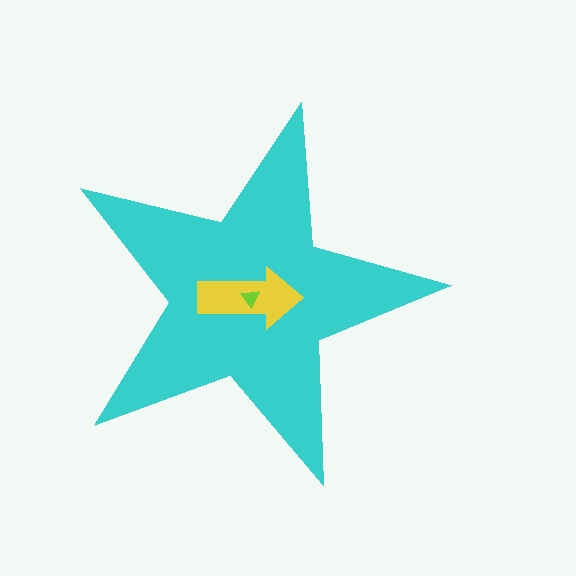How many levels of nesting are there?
3.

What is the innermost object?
The lime triangle.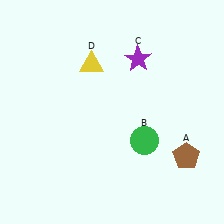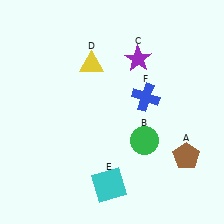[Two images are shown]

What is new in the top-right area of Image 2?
A blue cross (F) was added in the top-right area of Image 2.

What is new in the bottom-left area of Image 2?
A cyan square (E) was added in the bottom-left area of Image 2.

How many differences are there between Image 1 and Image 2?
There are 2 differences between the two images.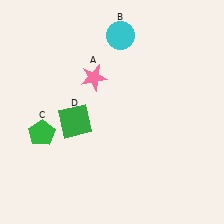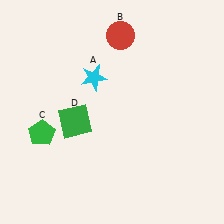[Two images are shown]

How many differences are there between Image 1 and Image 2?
There are 2 differences between the two images.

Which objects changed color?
A changed from pink to cyan. B changed from cyan to red.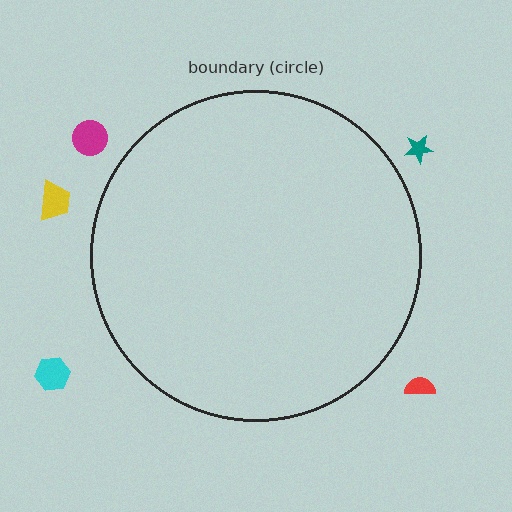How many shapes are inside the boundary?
0 inside, 5 outside.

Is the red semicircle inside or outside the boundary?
Outside.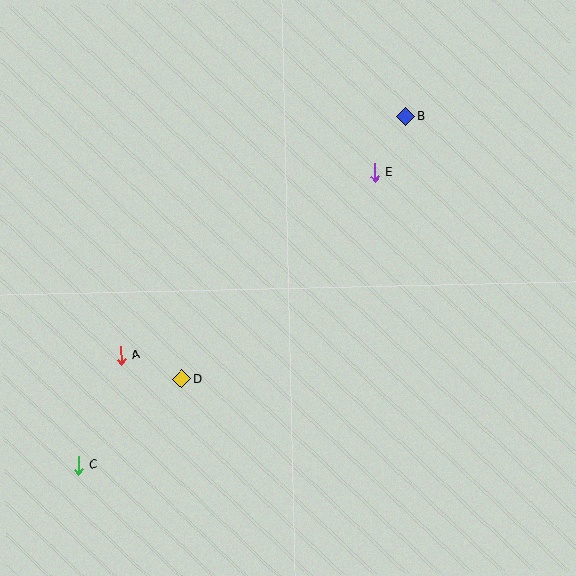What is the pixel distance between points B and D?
The distance between B and D is 345 pixels.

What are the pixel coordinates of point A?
Point A is at (121, 355).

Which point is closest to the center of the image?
Point D at (182, 379) is closest to the center.